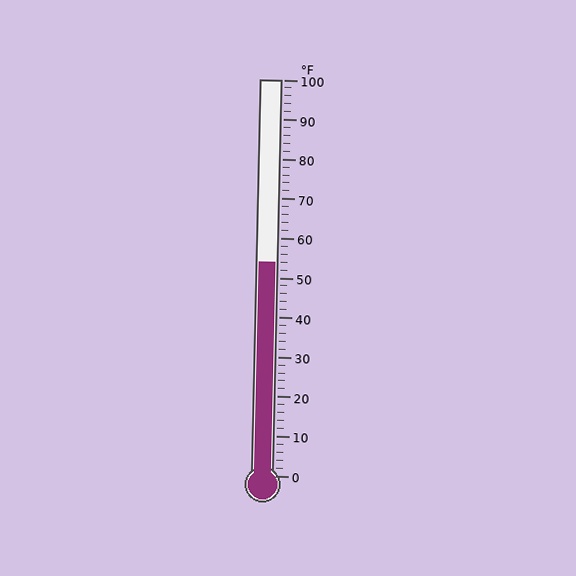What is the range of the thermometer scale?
The thermometer scale ranges from 0°F to 100°F.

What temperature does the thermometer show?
The thermometer shows approximately 54°F.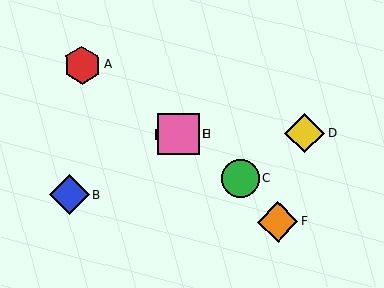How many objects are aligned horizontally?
4 objects (D, E, G, H) are aligned horizontally.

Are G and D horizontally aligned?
Yes, both are at y≈134.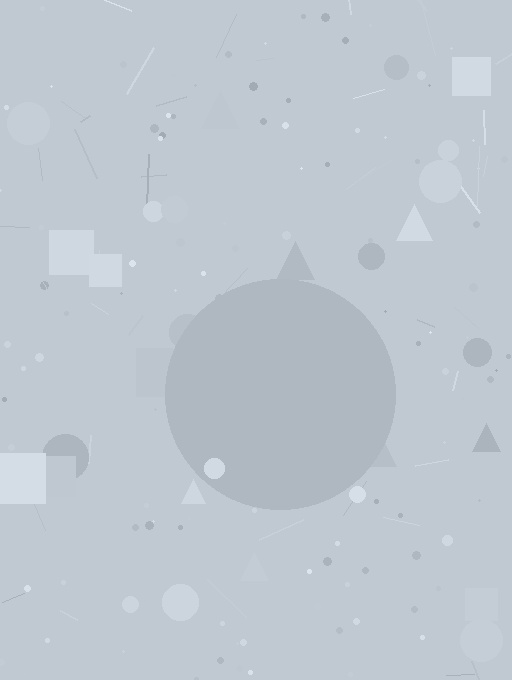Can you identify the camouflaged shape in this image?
The camouflaged shape is a circle.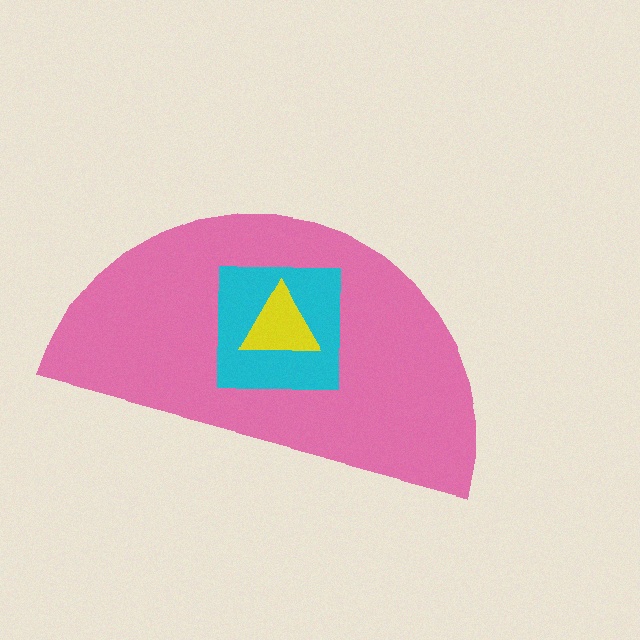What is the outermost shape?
The pink semicircle.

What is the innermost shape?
The yellow triangle.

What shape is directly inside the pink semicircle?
The cyan square.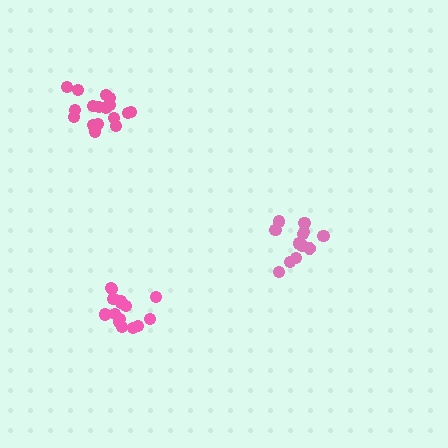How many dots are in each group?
Group 1: 12 dots, Group 2: 17 dots, Group 3: 15 dots (44 total).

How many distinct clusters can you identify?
There are 3 distinct clusters.